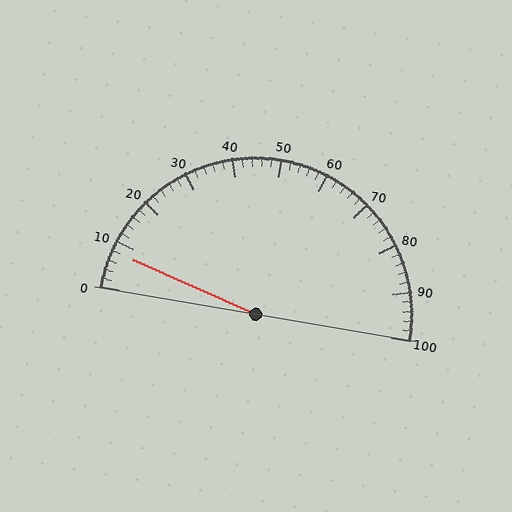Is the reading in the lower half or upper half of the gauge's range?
The reading is in the lower half of the range (0 to 100).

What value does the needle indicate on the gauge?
The needle indicates approximately 8.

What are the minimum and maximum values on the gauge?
The gauge ranges from 0 to 100.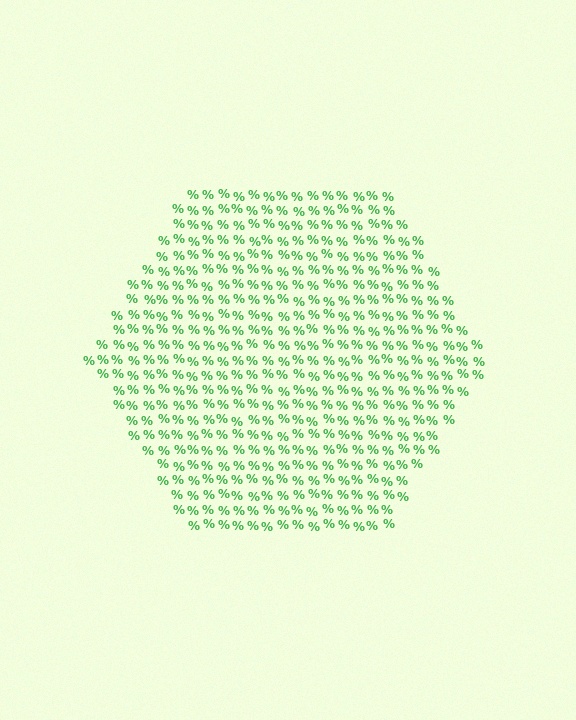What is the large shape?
The large shape is a hexagon.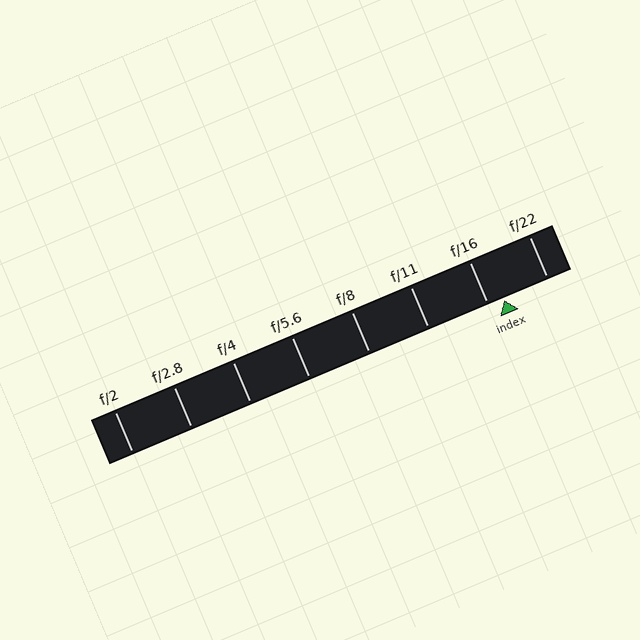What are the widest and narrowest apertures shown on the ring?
The widest aperture shown is f/2 and the narrowest is f/22.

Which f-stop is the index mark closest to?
The index mark is closest to f/16.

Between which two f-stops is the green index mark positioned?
The index mark is between f/16 and f/22.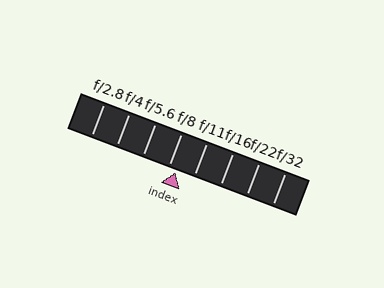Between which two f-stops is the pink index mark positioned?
The index mark is between f/8 and f/11.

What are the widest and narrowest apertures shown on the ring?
The widest aperture shown is f/2.8 and the narrowest is f/32.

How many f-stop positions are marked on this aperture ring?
There are 8 f-stop positions marked.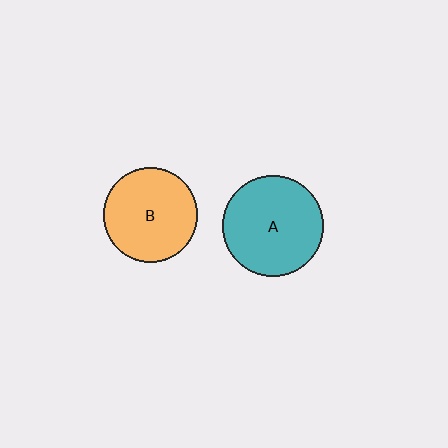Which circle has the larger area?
Circle A (teal).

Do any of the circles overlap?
No, none of the circles overlap.